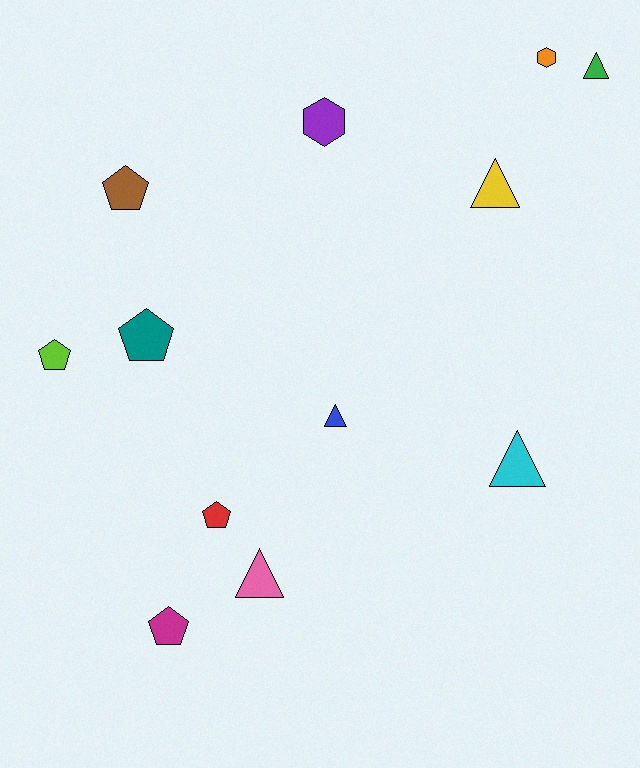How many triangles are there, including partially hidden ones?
There are 5 triangles.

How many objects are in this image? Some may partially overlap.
There are 12 objects.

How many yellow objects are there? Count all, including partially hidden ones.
There is 1 yellow object.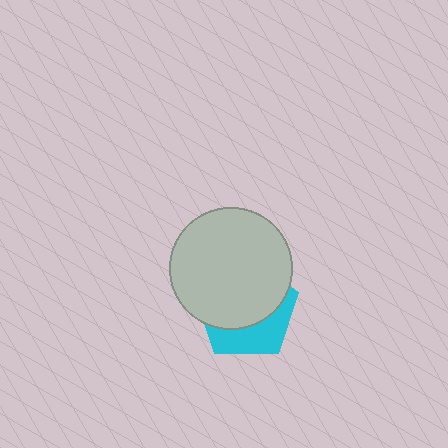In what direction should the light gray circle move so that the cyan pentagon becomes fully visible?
The light gray circle should move up. That is the shortest direction to clear the overlap and leave the cyan pentagon fully visible.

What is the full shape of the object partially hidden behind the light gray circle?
The partially hidden object is a cyan pentagon.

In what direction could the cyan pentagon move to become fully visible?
The cyan pentagon could move down. That would shift it out from behind the light gray circle entirely.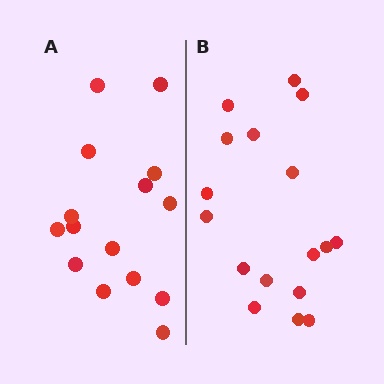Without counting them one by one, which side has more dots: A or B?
Region B (the right region) has more dots.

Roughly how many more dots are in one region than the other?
Region B has just a few more — roughly 2 or 3 more dots than region A.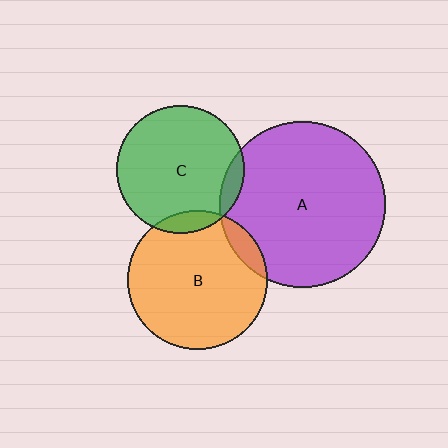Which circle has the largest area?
Circle A (purple).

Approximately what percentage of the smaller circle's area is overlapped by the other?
Approximately 10%.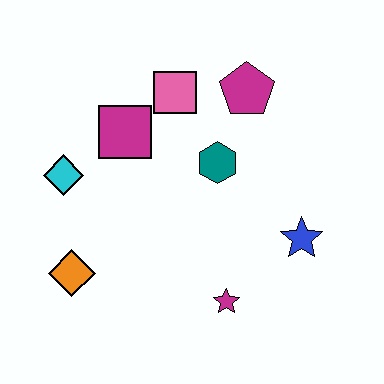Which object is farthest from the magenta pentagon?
The orange diamond is farthest from the magenta pentagon.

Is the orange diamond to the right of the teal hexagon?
No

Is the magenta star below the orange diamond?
Yes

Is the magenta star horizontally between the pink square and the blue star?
Yes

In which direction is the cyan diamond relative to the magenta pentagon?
The cyan diamond is to the left of the magenta pentagon.